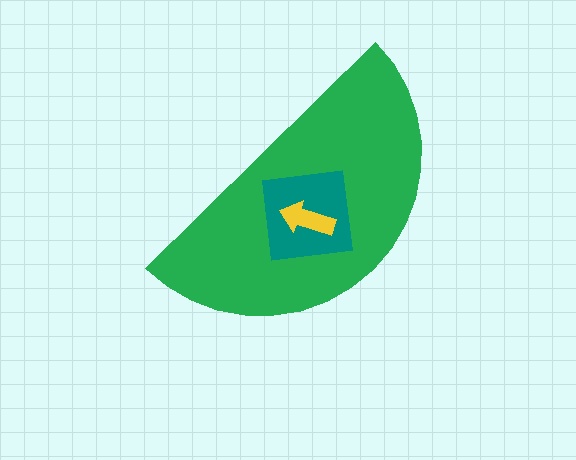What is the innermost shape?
The yellow arrow.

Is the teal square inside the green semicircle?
Yes.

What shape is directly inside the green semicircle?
The teal square.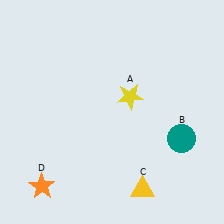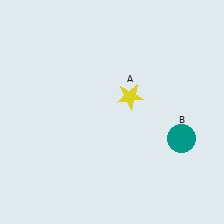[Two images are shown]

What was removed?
The yellow triangle (C), the orange star (D) were removed in Image 2.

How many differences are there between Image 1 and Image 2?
There are 2 differences between the two images.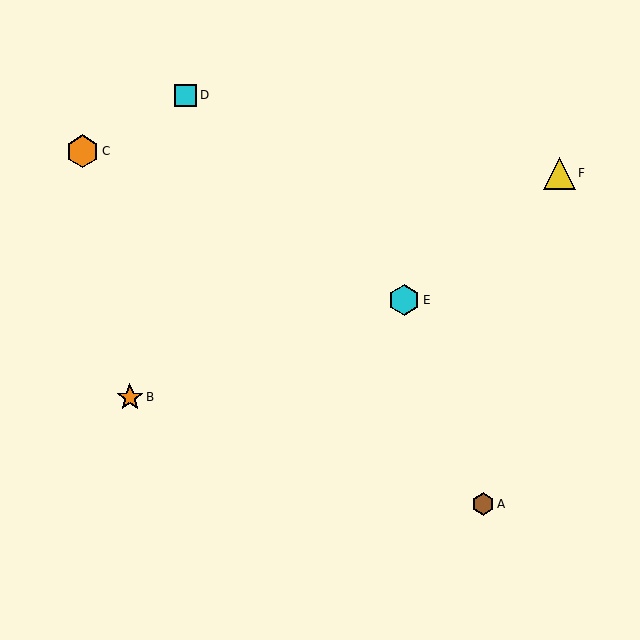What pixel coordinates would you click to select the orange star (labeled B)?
Click at (130, 397) to select the orange star B.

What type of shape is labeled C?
Shape C is an orange hexagon.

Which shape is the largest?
The orange hexagon (labeled C) is the largest.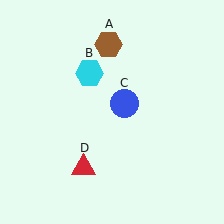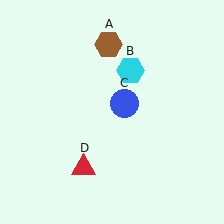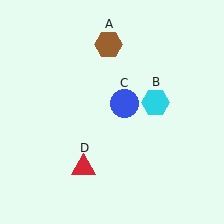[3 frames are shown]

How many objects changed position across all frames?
1 object changed position: cyan hexagon (object B).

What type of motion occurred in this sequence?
The cyan hexagon (object B) rotated clockwise around the center of the scene.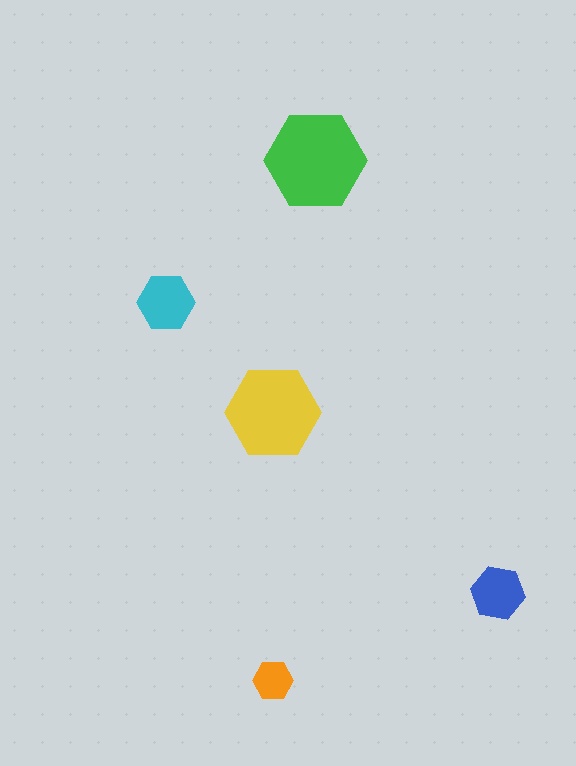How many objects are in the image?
There are 5 objects in the image.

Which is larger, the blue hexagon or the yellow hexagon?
The yellow one.